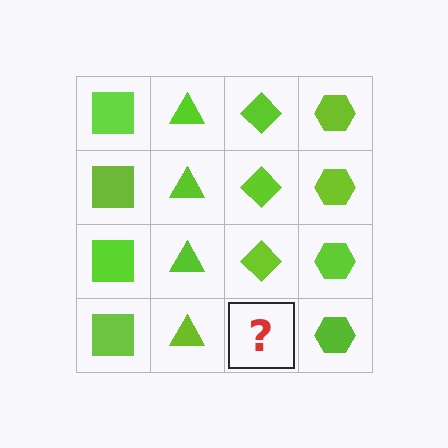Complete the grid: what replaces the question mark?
The question mark should be replaced with a lime diamond.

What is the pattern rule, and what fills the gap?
The rule is that each column has a consistent shape. The gap should be filled with a lime diamond.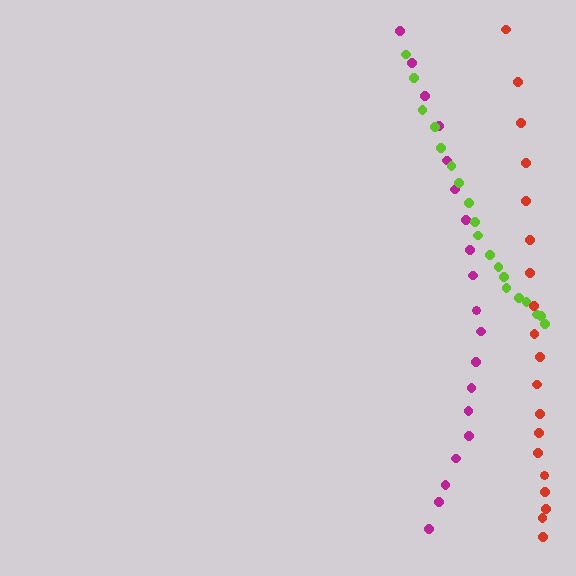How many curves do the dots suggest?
There are 3 distinct paths.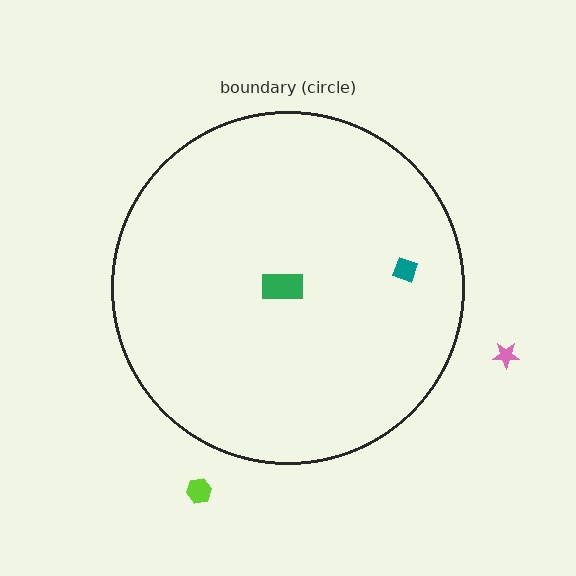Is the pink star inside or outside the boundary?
Outside.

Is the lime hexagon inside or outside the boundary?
Outside.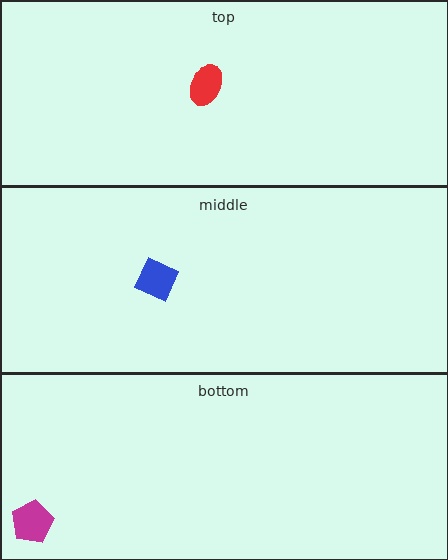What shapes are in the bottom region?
The magenta pentagon.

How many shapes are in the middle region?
1.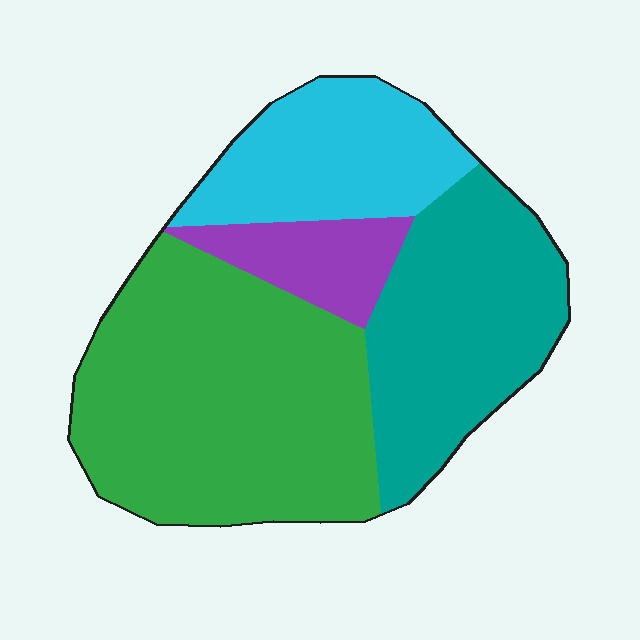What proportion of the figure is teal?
Teal covers about 30% of the figure.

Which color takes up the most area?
Green, at roughly 45%.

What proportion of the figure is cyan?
Cyan takes up between a sixth and a third of the figure.